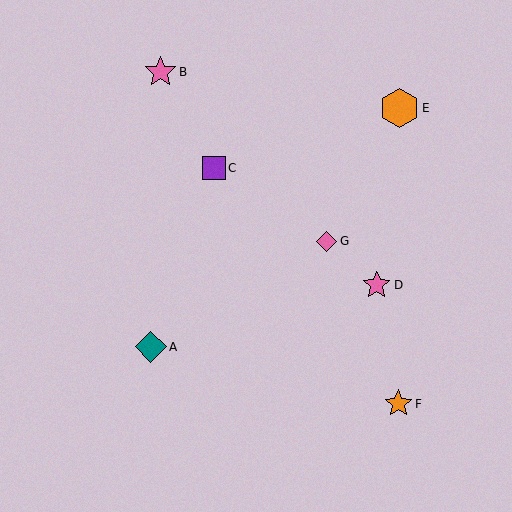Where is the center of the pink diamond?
The center of the pink diamond is at (327, 241).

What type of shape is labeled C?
Shape C is a purple square.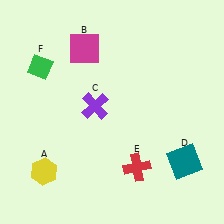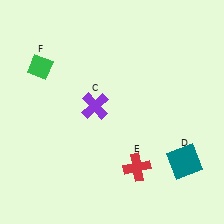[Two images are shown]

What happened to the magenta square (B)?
The magenta square (B) was removed in Image 2. It was in the top-left area of Image 1.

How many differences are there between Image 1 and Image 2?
There are 2 differences between the two images.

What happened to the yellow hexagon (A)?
The yellow hexagon (A) was removed in Image 2. It was in the bottom-left area of Image 1.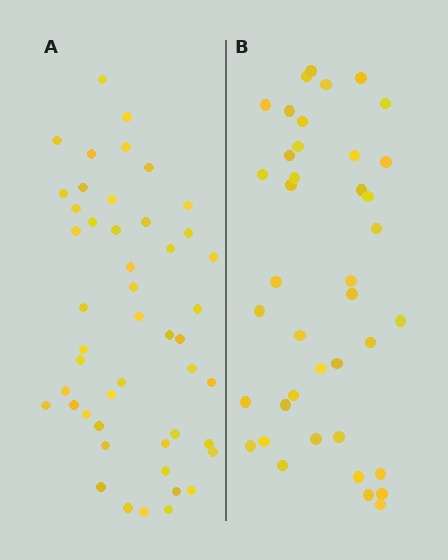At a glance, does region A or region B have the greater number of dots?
Region A (the left region) has more dots.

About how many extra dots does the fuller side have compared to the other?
Region A has roughly 8 or so more dots than region B.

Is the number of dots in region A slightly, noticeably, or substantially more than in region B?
Region A has only slightly more — the two regions are fairly close. The ratio is roughly 1.2 to 1.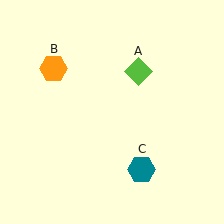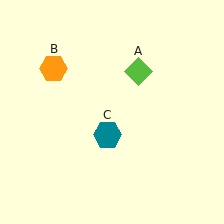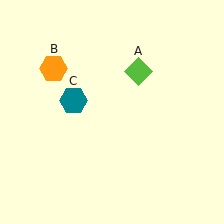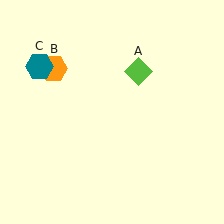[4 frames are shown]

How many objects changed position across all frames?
1 object changed position: teal hexagon (object C).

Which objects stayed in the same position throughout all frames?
Lime diamond (object A) and orange hexagon (object B) remained stationary.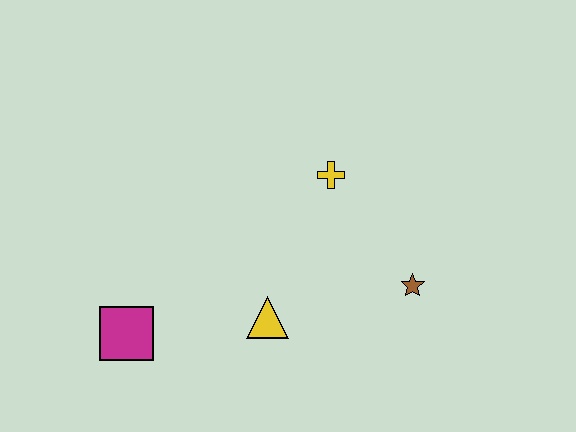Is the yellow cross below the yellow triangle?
No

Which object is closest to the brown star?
The yellow cross is closest to the brown star.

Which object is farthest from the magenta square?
The brown star is farthest from the magenta square.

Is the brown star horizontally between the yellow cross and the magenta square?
No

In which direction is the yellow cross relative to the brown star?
The yellow cross is above the brown star.